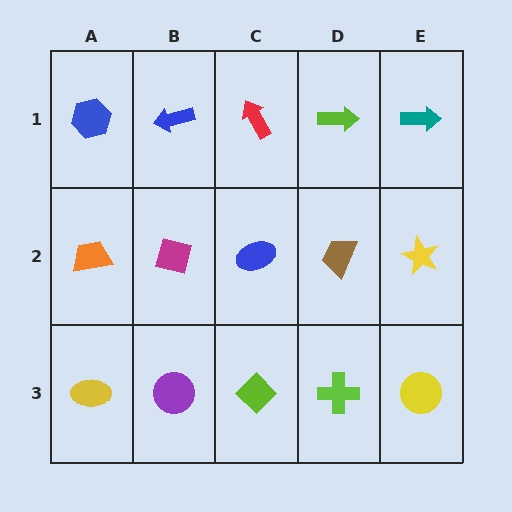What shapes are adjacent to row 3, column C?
A blue ellipse (row 2, column C), a purple circle (row 3, column B), a lime cross (row 3, column D).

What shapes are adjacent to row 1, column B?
A magenta square (row 2, column B), a blue hexagon (row 1, column A), a red arrow (row 1, column C).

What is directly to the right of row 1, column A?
A blue arrow.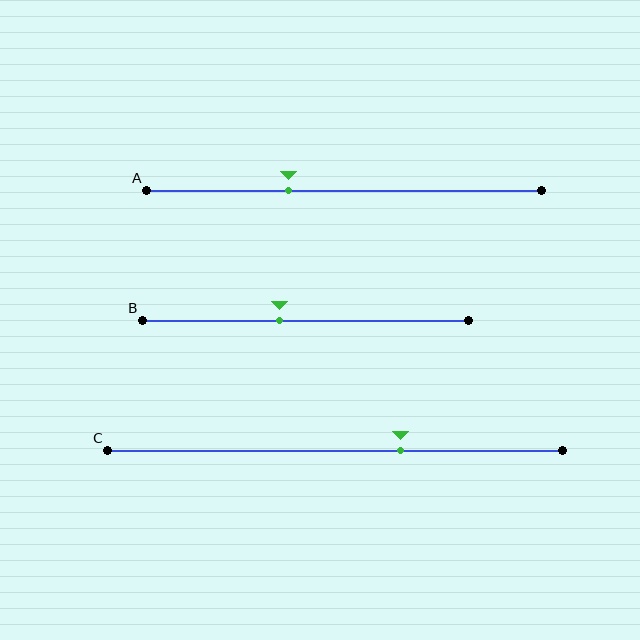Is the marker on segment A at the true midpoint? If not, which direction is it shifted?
No, the marker on segment A is shifted to the left by about 14% of the segment length.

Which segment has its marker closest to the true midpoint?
Segment B has its marker closest to the true midpoint.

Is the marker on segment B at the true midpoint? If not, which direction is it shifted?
No, the marker on segment B is shifted to the left by about 8% of the segment length.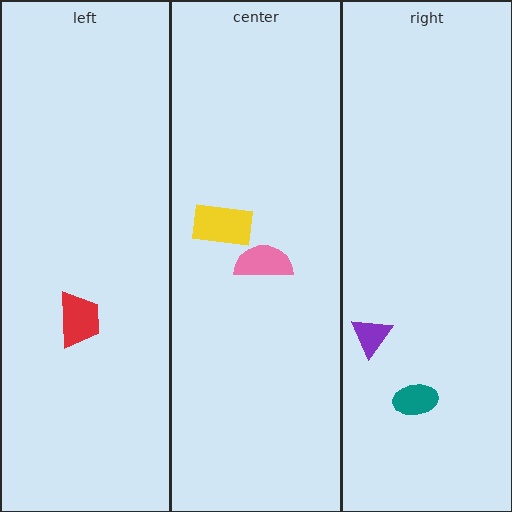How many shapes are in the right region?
2.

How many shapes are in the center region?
2.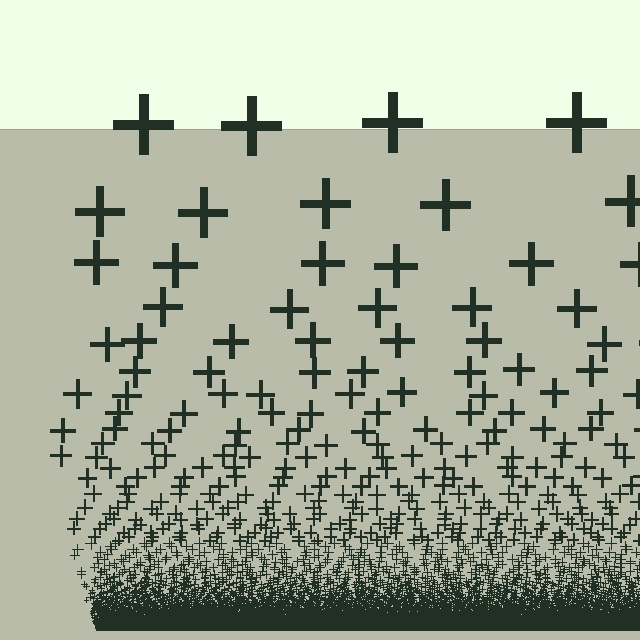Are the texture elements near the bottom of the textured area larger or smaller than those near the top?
Smaller. The gradient is inverted — elements near the bottom are smaller and denser.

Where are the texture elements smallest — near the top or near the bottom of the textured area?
Near the bottom.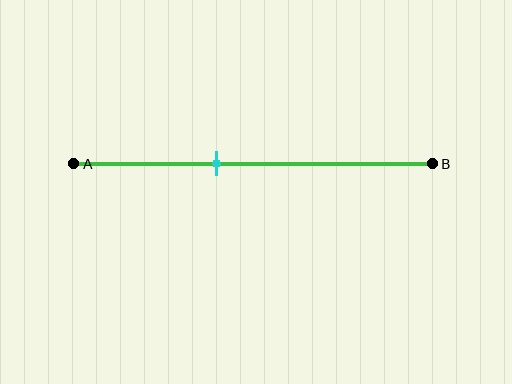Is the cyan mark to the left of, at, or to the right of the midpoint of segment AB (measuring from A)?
The cyan mark is to the left of the midpoint of segment AB.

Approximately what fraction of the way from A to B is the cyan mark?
The cyan mark is approximately 40% of the way from A to B.